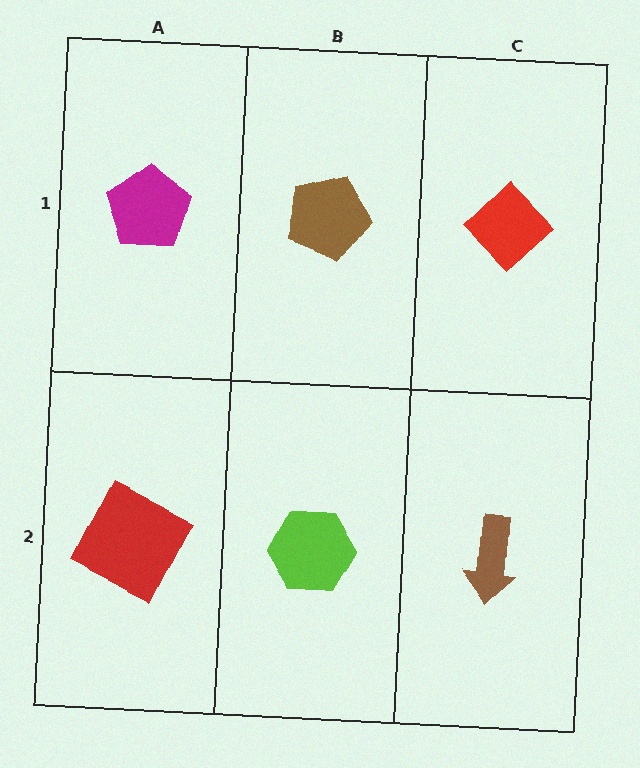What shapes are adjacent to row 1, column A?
A red square (row 2, column A), a brown pentagon (row 1, column B).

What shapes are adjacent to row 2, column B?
A brown pentagon (row 1, column B), a red square (row 2, column A), a brown arrow (row 2, column C).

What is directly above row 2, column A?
A magenta pentagon.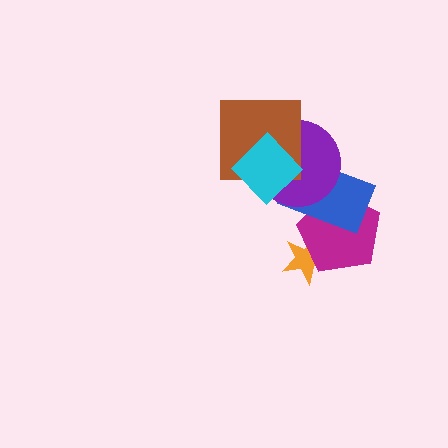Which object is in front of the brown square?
The cyan diamond is in front of the brown square.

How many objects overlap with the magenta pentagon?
2 objects overlap with the magenta pentagon.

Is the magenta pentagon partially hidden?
Yes, it is partially covered by another shape.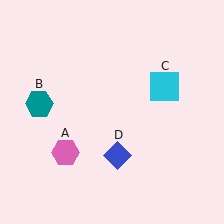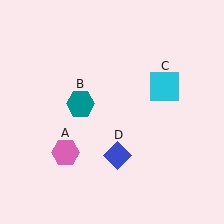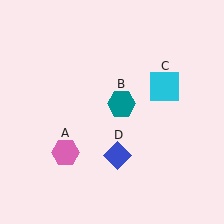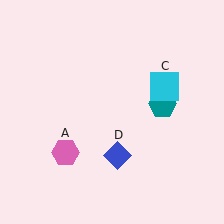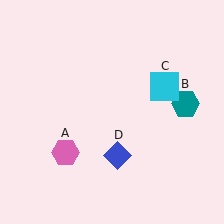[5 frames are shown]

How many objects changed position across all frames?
1 object changed position: teal hexagon (object B).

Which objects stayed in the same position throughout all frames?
Pink hexagon (object A) and cyan square (object C) and blue diamond (object D) remained stationary.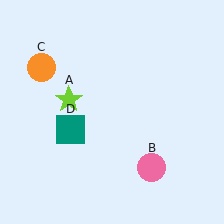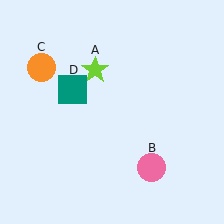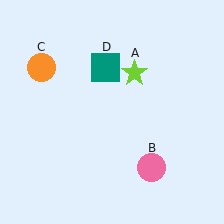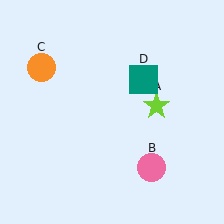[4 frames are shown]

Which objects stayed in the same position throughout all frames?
Pink circle (object B) and orange circle (object C) remained stationary.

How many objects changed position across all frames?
2 objects changed position: lime star (object A), teal square (object D).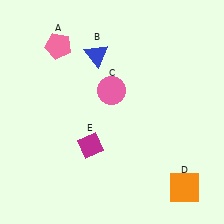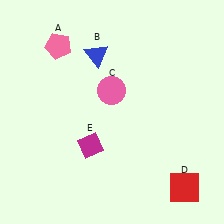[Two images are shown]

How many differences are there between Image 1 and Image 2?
There is 1 difference between the two images.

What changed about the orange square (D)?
In Image 1, D is orange. In Image 2, it changed to red.